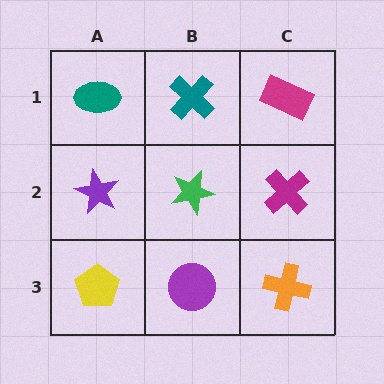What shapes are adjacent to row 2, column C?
A magenta rectangle (row 1, column C), an orange cross (row 3, column C), a green star (row 2, column B).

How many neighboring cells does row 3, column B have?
3.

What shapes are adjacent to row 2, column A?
A teal ellipse (row 1, column A), a yellow pentagon (row 3, column A), a green star (row 2, column B).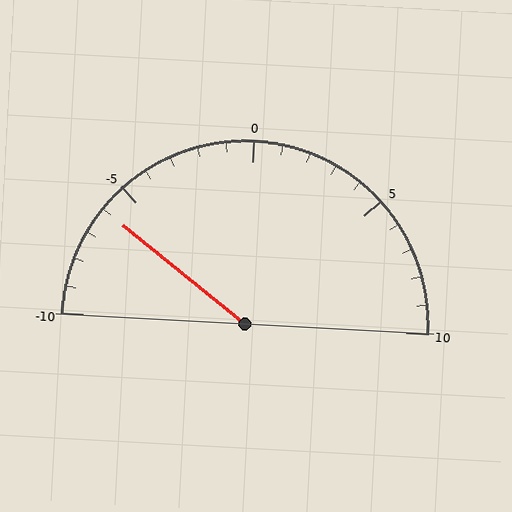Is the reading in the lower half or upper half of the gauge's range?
The reading is in the lower half of the range (-10 to 10).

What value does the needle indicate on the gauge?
The needle indicates approximately -6.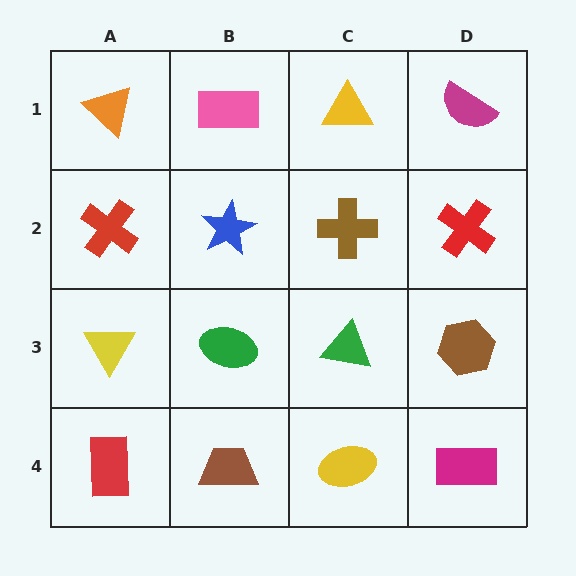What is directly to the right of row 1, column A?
A pink rectangle.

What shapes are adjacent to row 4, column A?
A yellow triangle (row 3, column A), a brown trapezoid (row 4, column B).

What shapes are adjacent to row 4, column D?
A brown hexagon (row 3, column D), a yellow ellipse (row 4, column C).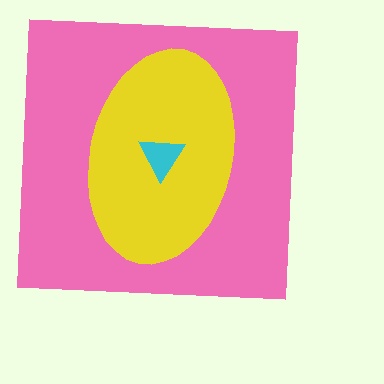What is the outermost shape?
The pink square.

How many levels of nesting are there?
3.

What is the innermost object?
The cyan triangle.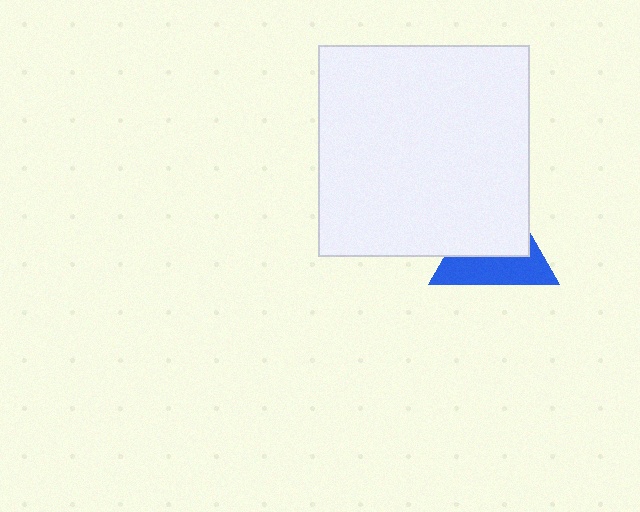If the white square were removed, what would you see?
You would see the complete blue triangle.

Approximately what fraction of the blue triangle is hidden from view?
Roughly 55% of the blue triangle is hidden behind the white square.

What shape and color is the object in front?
The object in front is a white square.